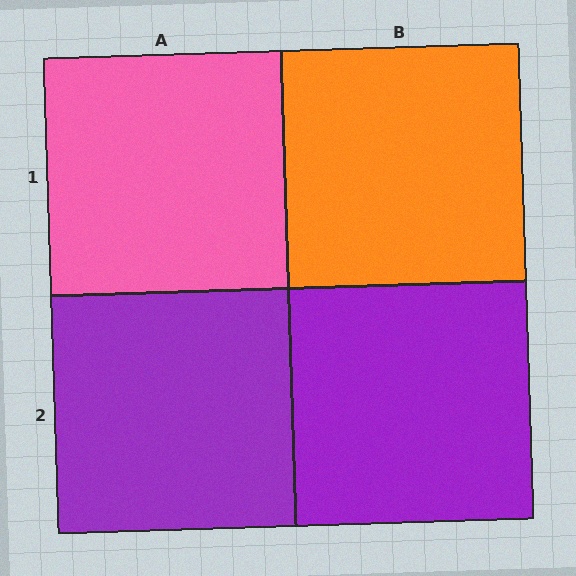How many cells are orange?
1 cell is orange.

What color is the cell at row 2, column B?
Purple.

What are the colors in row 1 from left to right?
Pink, orange.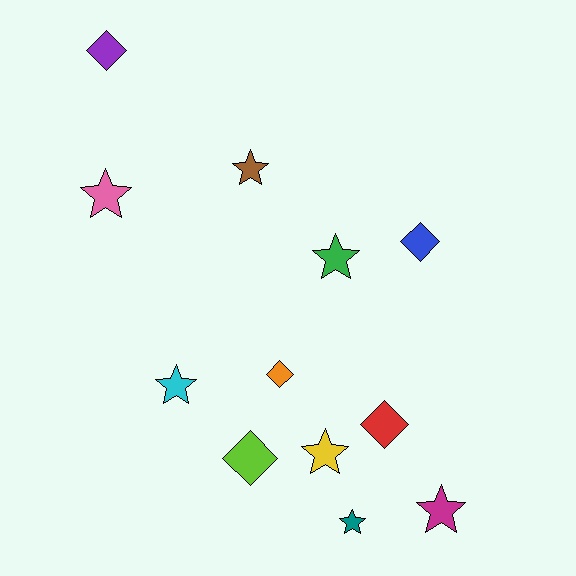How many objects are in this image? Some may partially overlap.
There are 12 objects.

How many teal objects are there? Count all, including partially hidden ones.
There is 1 teal object.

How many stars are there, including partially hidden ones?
There are 7 stars.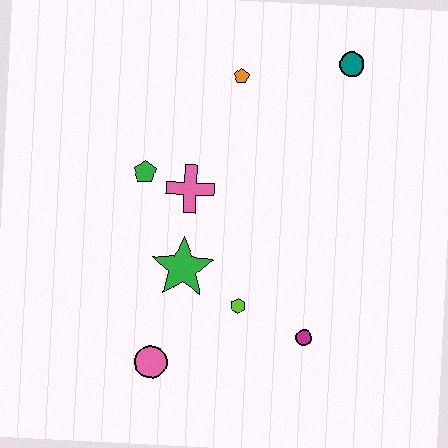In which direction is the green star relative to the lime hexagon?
The green star is to the left of the lime hexagon.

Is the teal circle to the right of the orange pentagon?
Yes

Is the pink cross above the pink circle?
Yes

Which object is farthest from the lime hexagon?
The teal circle is farthest from the lime hexagon.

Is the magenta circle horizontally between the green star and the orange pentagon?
No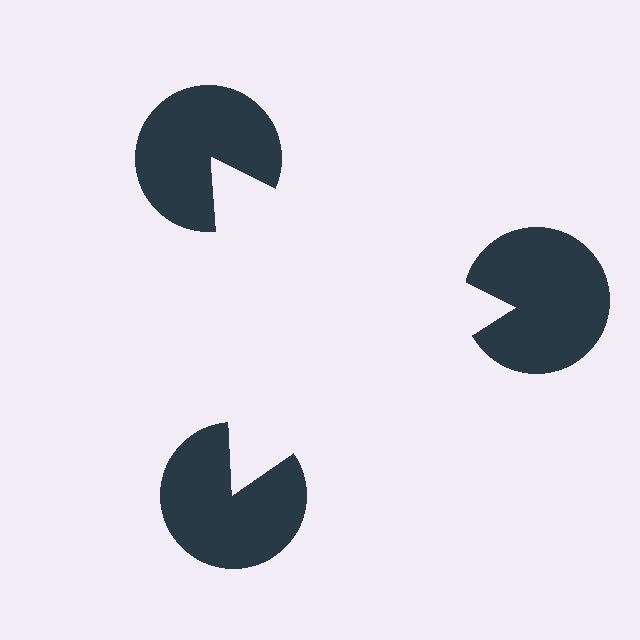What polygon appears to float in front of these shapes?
An illusory triangle — its edges are inferred from the aligned wedge cuts in the pac-man discs, not physically drawn.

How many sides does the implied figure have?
3 sides.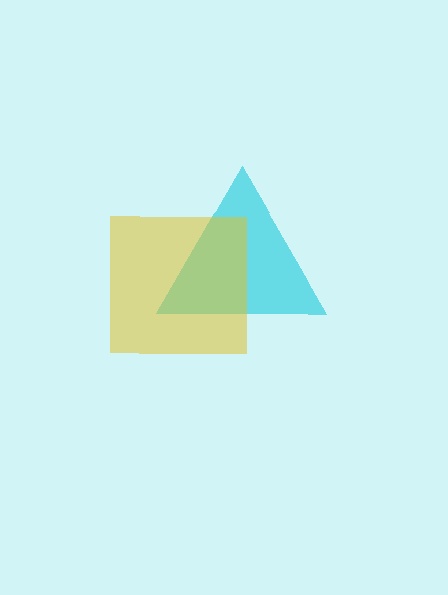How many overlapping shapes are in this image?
There are 2 overlapping shapes in the image.